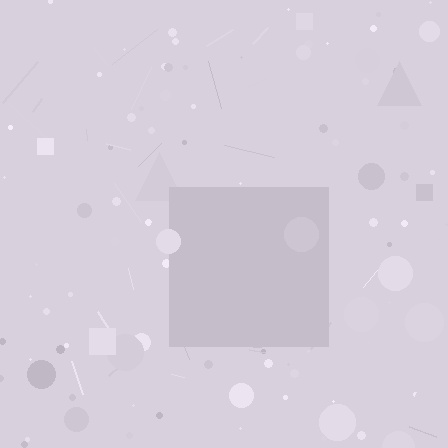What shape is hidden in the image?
A square is hidden in the image.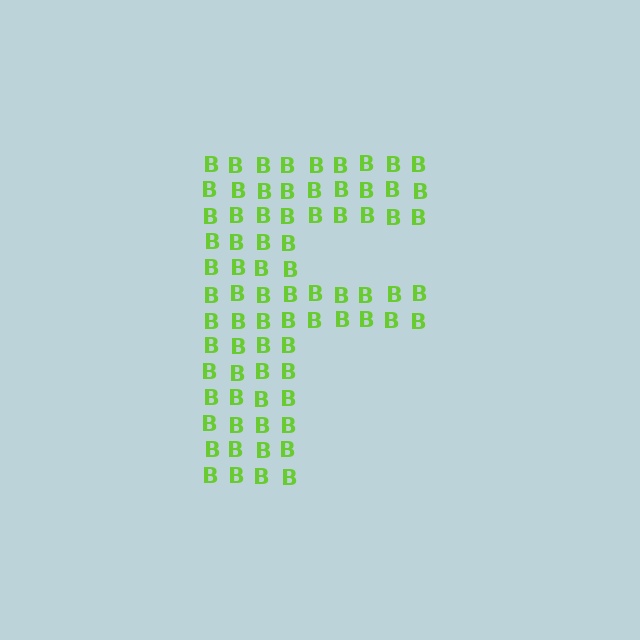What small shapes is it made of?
It is made of small letter B's.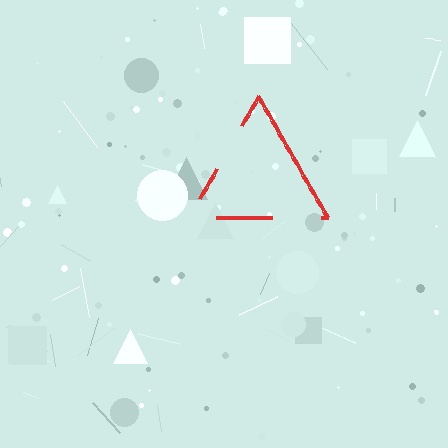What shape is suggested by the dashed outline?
The dashed outline suggests a triangle.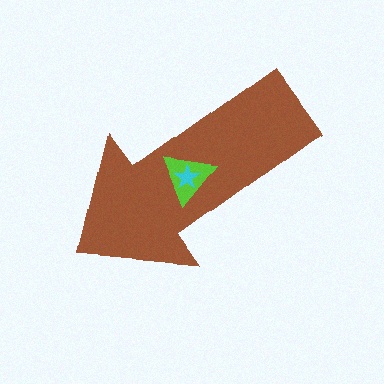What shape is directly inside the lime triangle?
The cyan star.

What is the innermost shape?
The cyan star.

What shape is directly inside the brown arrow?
The lime triangle.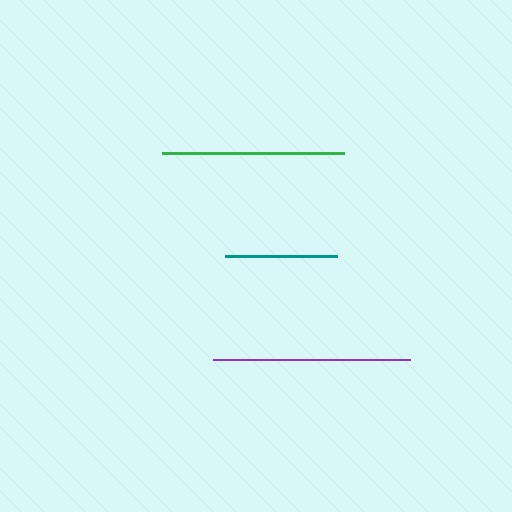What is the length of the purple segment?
The purple segment is approximately 197 pixels long.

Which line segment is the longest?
The purple line is the longest at approximately 197 pixels.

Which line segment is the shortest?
The teal line is the shortest at approximately 112 pixels.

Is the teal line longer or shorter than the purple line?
The purple line is longer than the teal line.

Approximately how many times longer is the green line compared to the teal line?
The green line is approximately 1.6 times the length of the teal line.